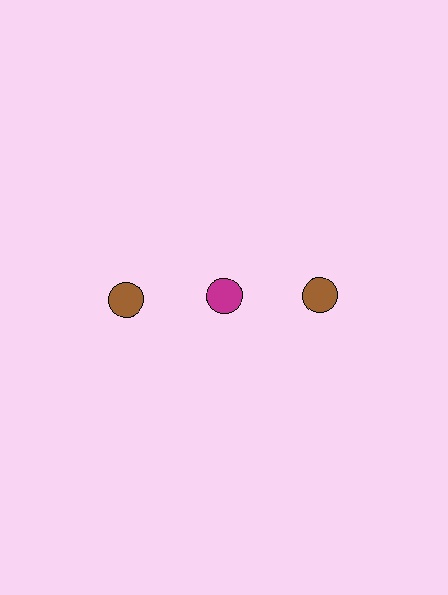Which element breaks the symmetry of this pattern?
The magenta circle in the top row, second from left column breaks the symmetry. All other shapes are brown circles.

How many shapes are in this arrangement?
There are 3 shapes arranged in a grid pattern.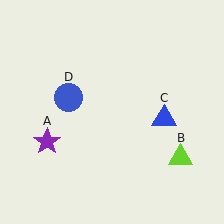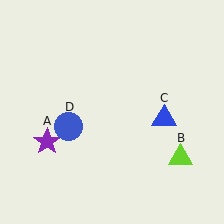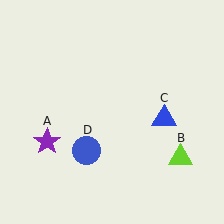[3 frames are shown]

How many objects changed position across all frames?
1 object changed position: blue circle (object D).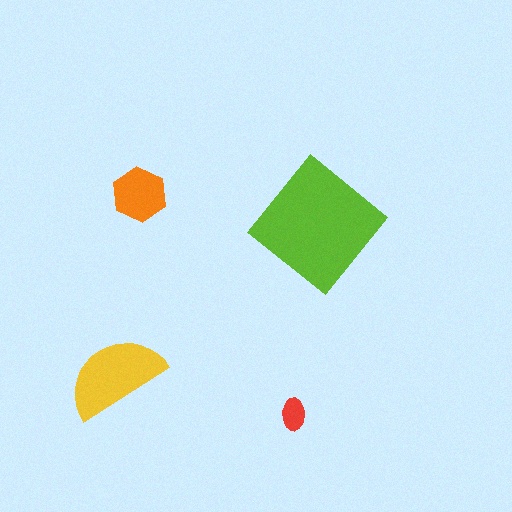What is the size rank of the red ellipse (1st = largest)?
4th.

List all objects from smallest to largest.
The red ellipse, the orange hexagon, the yellow semicircle, the lime diamond.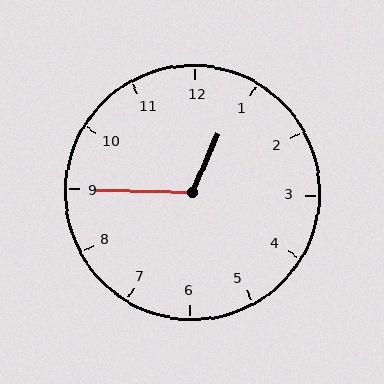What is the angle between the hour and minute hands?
Approximately 112 degrees.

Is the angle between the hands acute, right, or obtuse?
It is obtuse.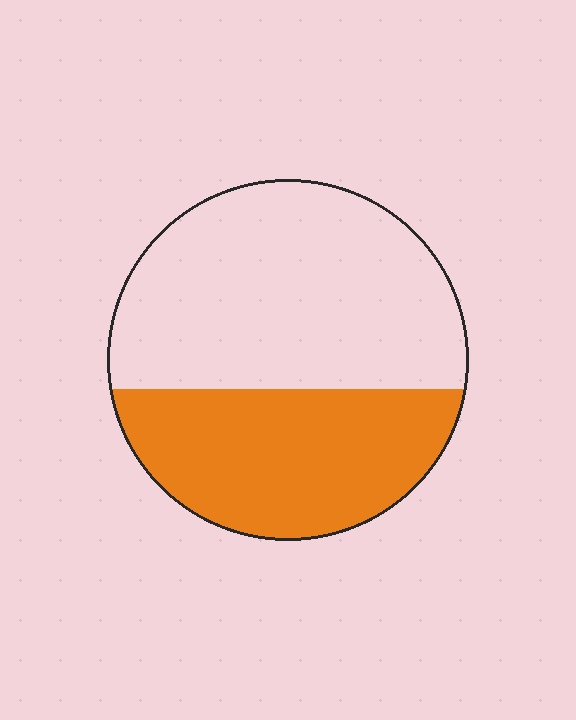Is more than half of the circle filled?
No.